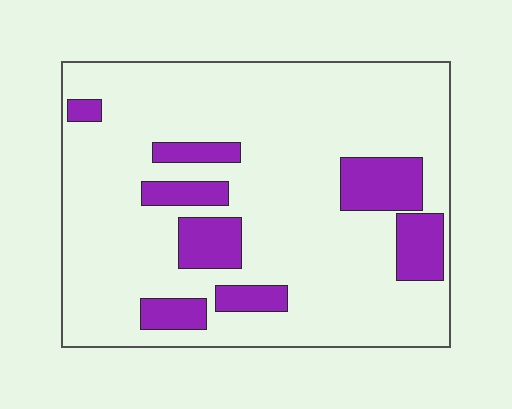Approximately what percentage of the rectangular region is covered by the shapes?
Approximately 20%.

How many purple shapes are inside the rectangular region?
8.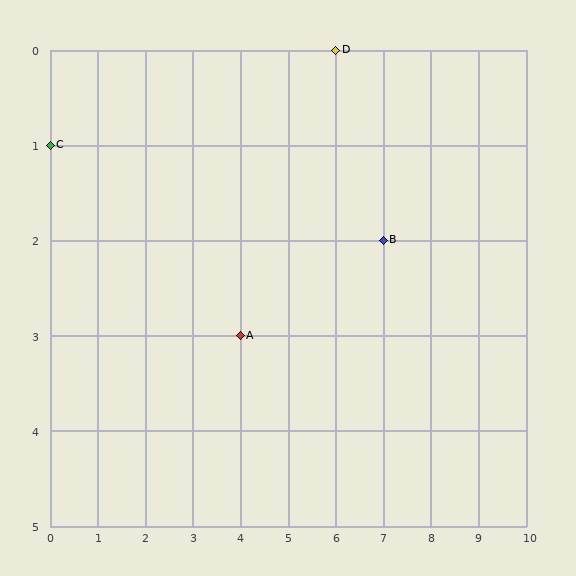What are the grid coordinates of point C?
Point C is at grid coordinates (0, 1).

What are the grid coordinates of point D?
Point D is at grid coordinates (6, 0).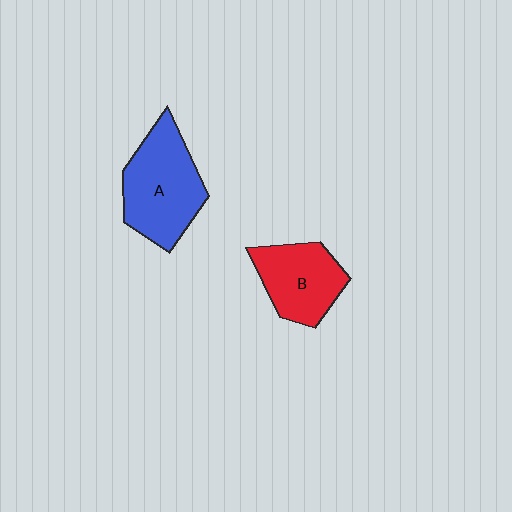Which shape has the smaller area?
Shape B (red).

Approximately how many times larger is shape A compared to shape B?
Approximately 1.3 times.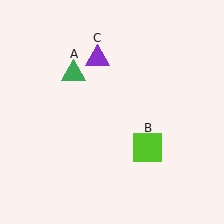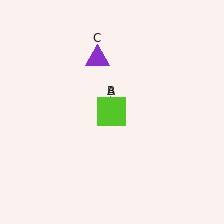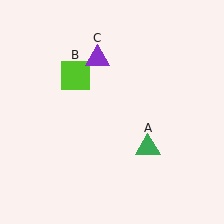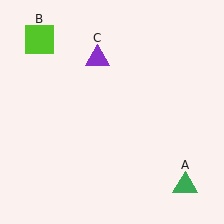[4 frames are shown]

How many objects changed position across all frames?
2 objects changed position: green triangle (object A), lime square (object B).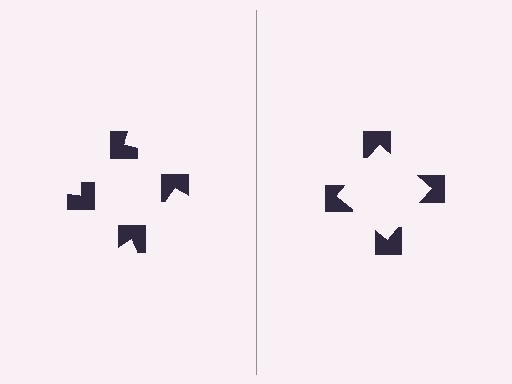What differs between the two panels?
The notched squares are positioned identically on both sides; only the wedge orientations differ. On the right they align to a square; on the left they are misaligned.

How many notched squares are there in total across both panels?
8 — 4 on each side.